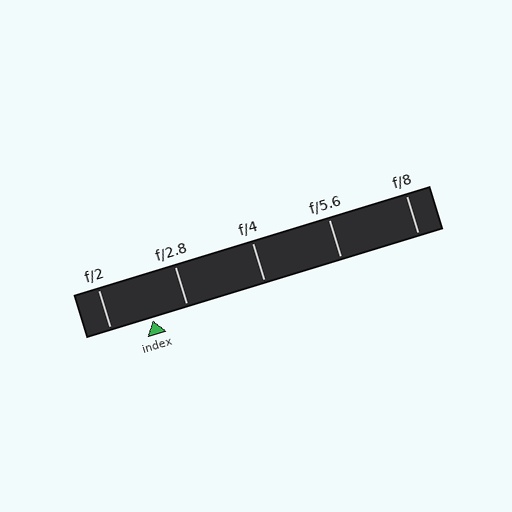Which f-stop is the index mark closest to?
The index mark is closest to f/2.8.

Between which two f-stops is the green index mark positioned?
The index mark is between f/2 and f/2.8.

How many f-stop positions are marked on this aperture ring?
There are 5 f-stop positions marked.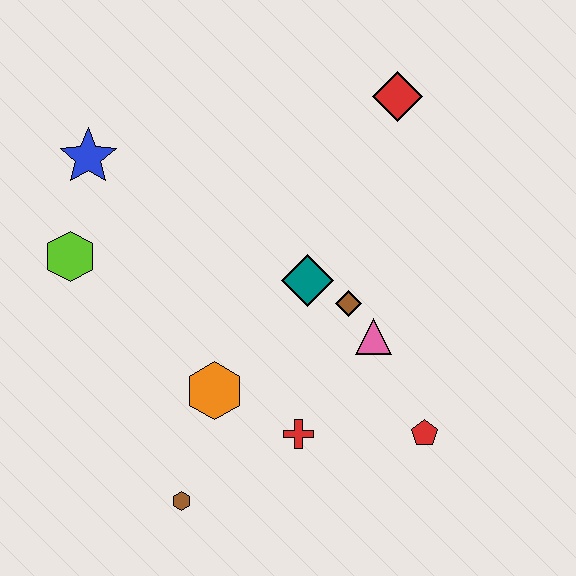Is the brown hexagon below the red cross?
Yes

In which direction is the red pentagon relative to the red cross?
The red pentagon is to the right of the red cross.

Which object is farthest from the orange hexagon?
The red diamond is farthest from the orange hexagon.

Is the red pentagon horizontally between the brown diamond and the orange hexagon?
No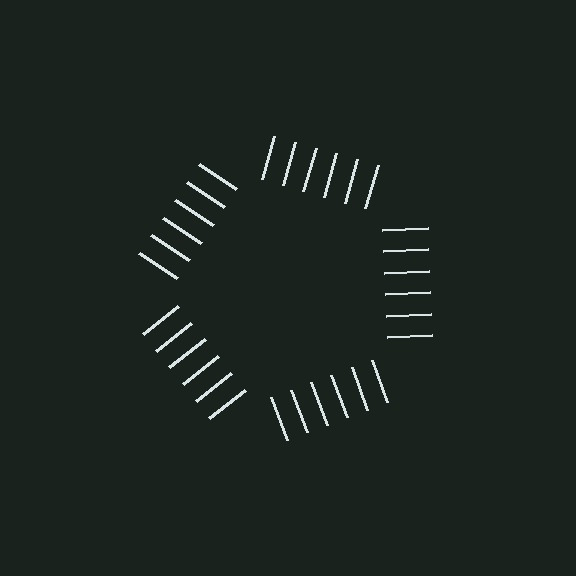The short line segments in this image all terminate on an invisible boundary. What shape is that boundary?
An illusory pentagon — the line segments terminate on its edges but no continuous stroke is drawn.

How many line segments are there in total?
30 — 6 along each of the 5 edges.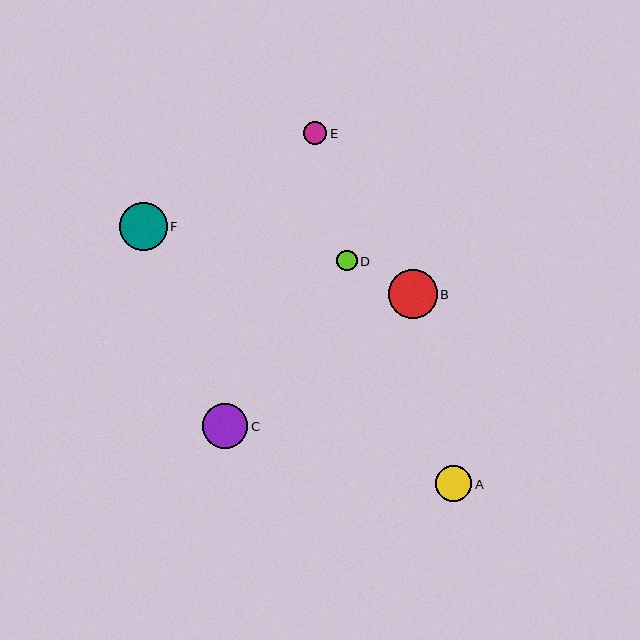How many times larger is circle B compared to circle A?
Circle B is approximately 1.4 times the size of circle A.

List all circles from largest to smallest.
From largest to smallest: B, F, C, A, E, D.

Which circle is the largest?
Circle B is the largest with a size of approximately 49 pixels.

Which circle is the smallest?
Circle D is the smallest with a size of approximately 20 pixels.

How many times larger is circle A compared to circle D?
Circle A is approximately 1.8 times the size of circle D.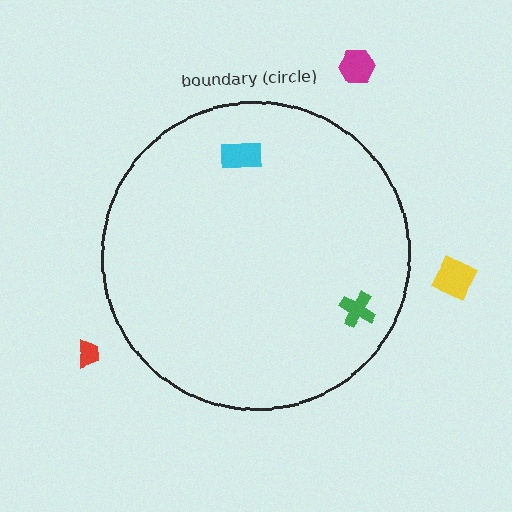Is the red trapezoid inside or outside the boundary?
Outside.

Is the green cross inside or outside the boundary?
Inside.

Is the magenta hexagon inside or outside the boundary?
Outside.